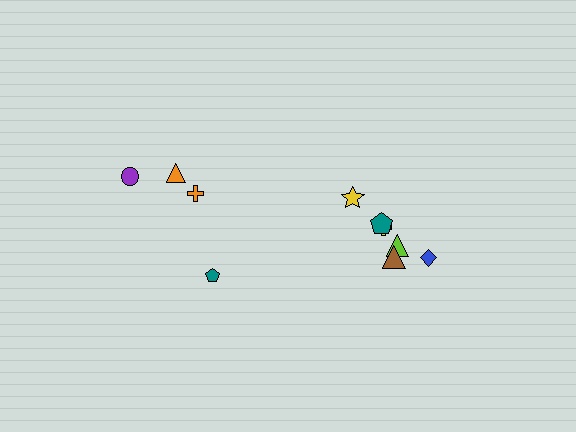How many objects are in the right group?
There are 6 objects.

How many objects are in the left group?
There are 4 objects.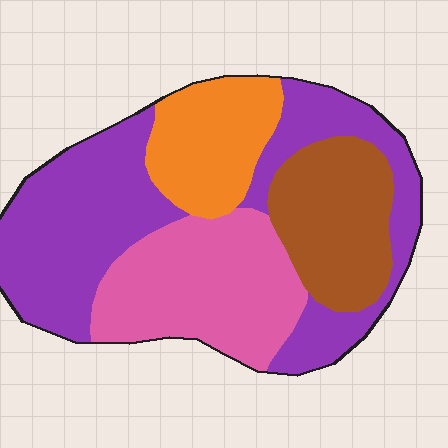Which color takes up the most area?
Purple, at roughly 40%.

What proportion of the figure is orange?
Orange takes up about one sixth (1/6) of the figure.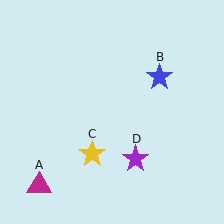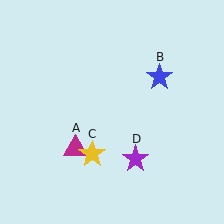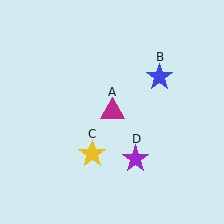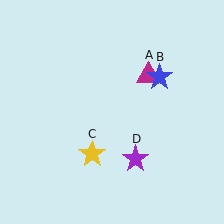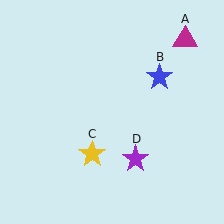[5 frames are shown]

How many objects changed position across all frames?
1 object changed position: magenta triangle (object A).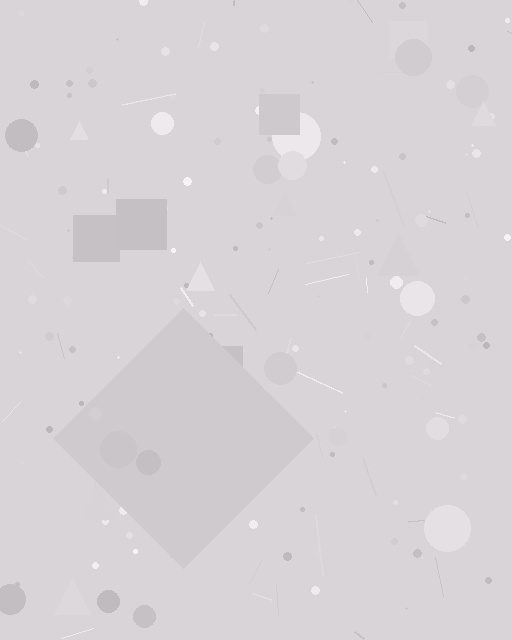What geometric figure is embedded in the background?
A diamond is embedded in the background.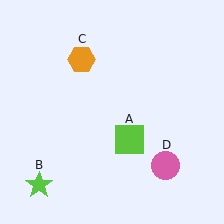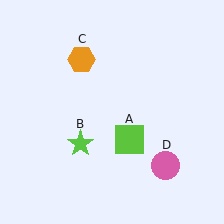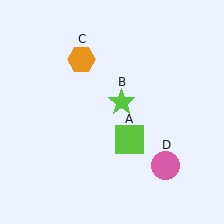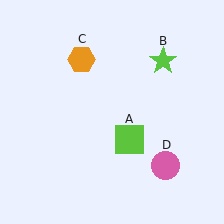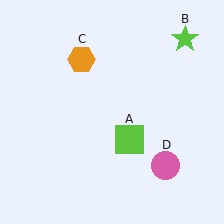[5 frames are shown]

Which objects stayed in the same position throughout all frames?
Lime square (object A) and orange hexagon (object C) and pink circle (object D) remained stationary.